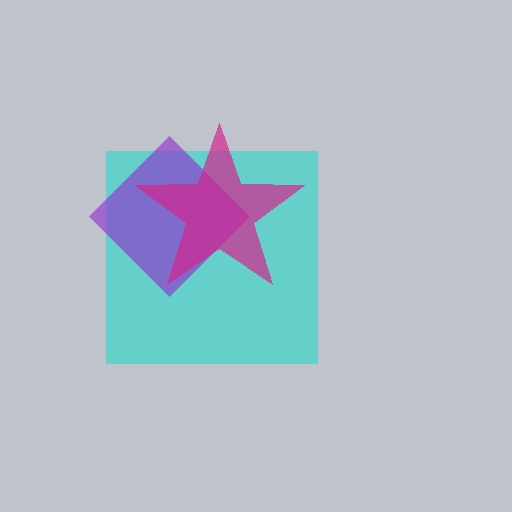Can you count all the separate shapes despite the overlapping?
Yes, there are 3 separate shapes.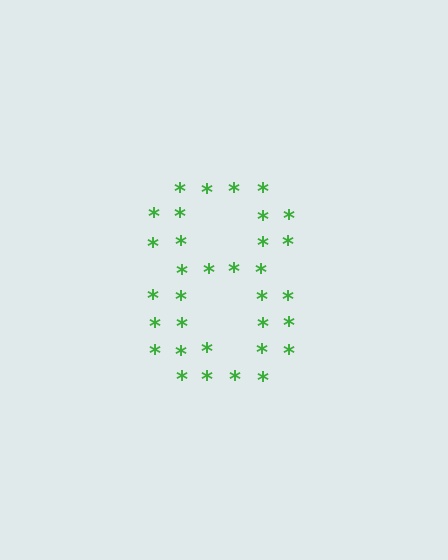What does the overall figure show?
The overall figure shows the digit 8.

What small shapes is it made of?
It is made of small asterisks.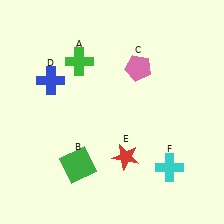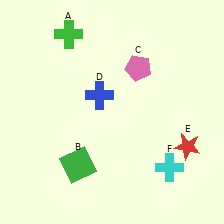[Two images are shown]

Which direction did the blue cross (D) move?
The blue cross (D) moved right.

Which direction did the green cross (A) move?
The green cross (A) moved up.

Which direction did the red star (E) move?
The red star (E) moved right.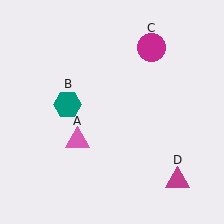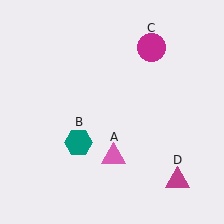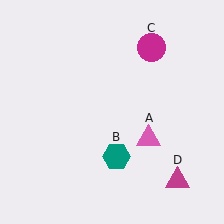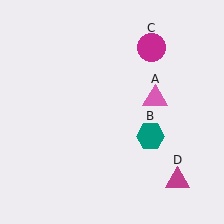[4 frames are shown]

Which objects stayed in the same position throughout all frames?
Magenta circle (object C) and magenta triangle (object D) remained stationary.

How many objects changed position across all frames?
2 objects changed position: pink triangle (object A), teal hexagon (object B).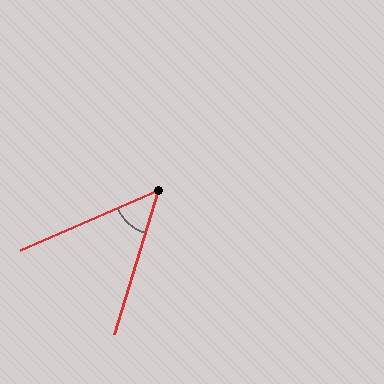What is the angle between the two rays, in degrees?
Approximately 50 degrees.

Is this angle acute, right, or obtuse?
It is acute.